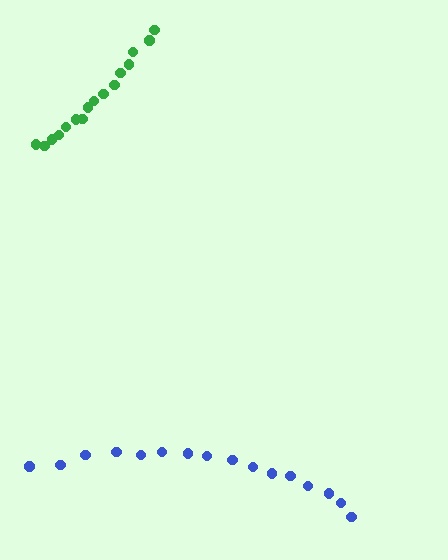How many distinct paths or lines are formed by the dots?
There are 2 distinct paths.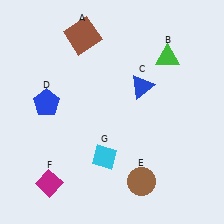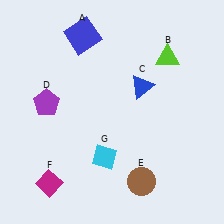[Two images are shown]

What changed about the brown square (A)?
In Image 1, A is brown. In Image 2, it changed to blue.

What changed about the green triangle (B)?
In Image 1, B is green. In Image 2, it changed to lime.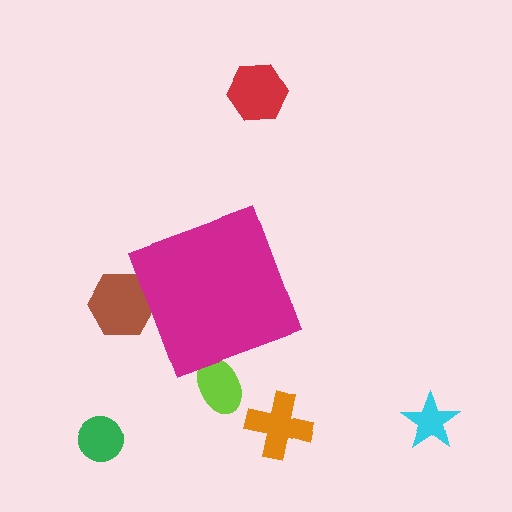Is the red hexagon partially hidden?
No, the red hexagon is fully visible.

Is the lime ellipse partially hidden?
Yes, the lime ellipse is partially hidden behind the magenta diamond.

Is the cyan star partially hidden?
No, the cyan star is fully visible.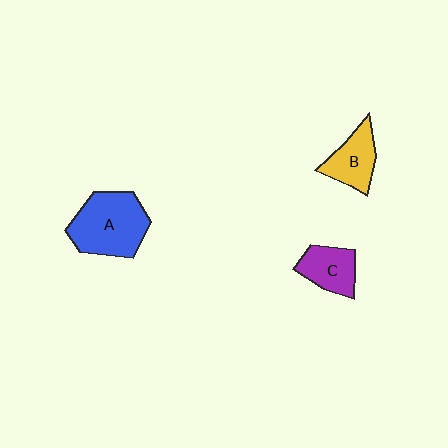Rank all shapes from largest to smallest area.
From largest to smallest: A (blue), B (yellow), C (purple).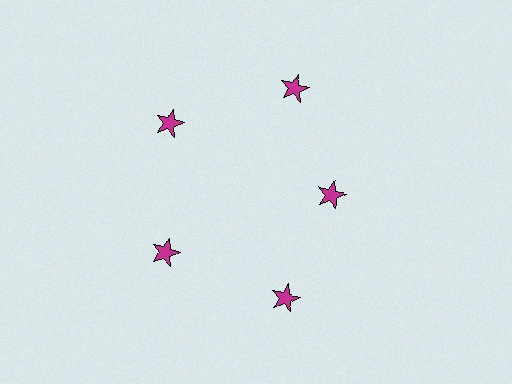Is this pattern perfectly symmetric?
No. The 5 magenta stars are arranged in a ring, but one element near the 3 o'clock position is pulled inward toward the center, breaking the 5-fold rotational symmetry.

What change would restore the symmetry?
The symmetry would be restored by moving it outward, back onto the ring so that all 5 stars sit at equal angles and equal distance from the center.